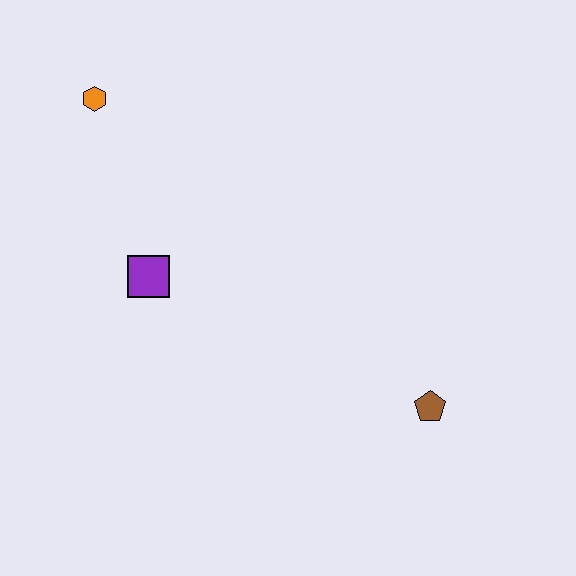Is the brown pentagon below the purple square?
Yes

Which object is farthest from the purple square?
The brown pentagon is farthest from the purple square.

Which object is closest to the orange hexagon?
The purple square is closest to the orange hexagon.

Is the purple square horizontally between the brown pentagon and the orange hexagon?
Yes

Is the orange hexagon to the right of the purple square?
No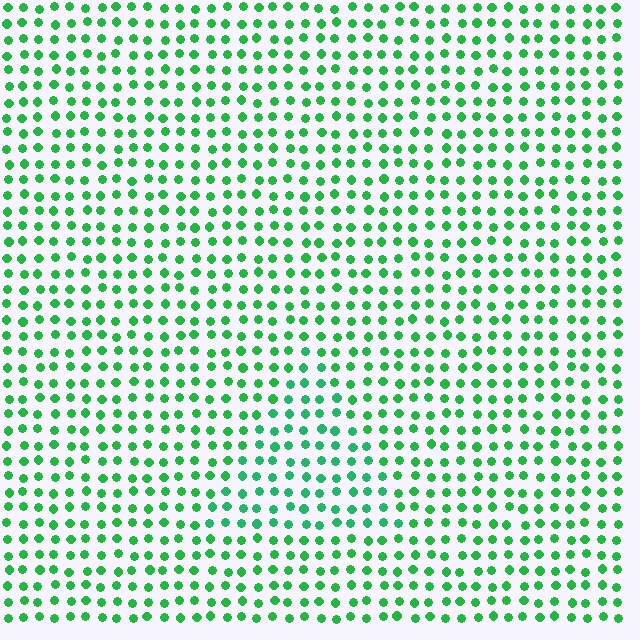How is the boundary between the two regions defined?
The boundary is defined purely by a slight shift in hue (about 16 degrees). Spacing, size, and orientation are identical on both sides.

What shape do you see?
I see a triangle.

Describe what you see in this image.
The image is filled with small green elements in a uniform arrangement. A triangle-shaped region is visible where the elements are tinted to a slightly different hue, forming a subtle color boundary.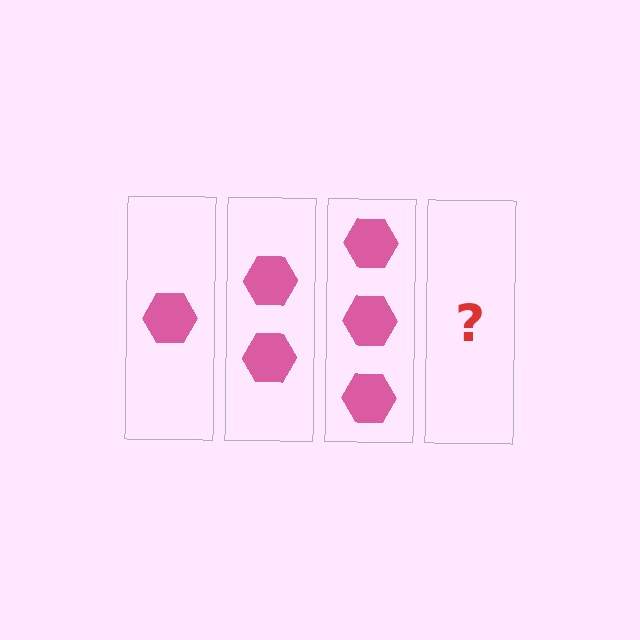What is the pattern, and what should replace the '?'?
The pattern is that each step adds one more hexagon. The '?' should be 4 hexagons.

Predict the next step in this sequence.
The next step is 4 hexagons.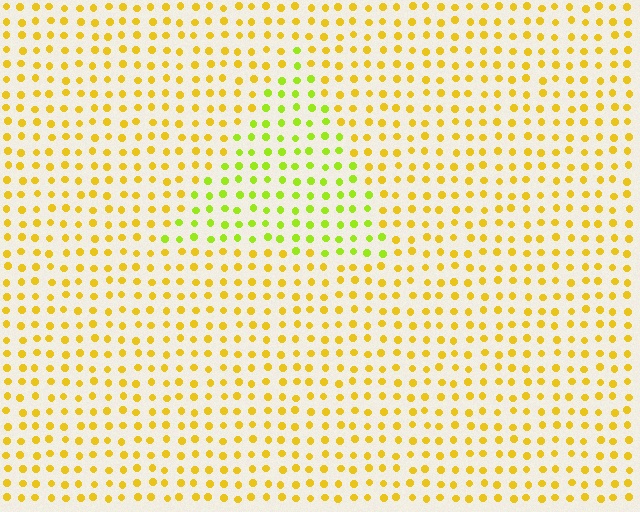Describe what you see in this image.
The image is filled with small yellow elements in a uniform arrangement. A triangle-shaped region is visible where the elements are tinted to a slightly different hue, forming a subtle color boundary.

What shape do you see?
I see a triangle.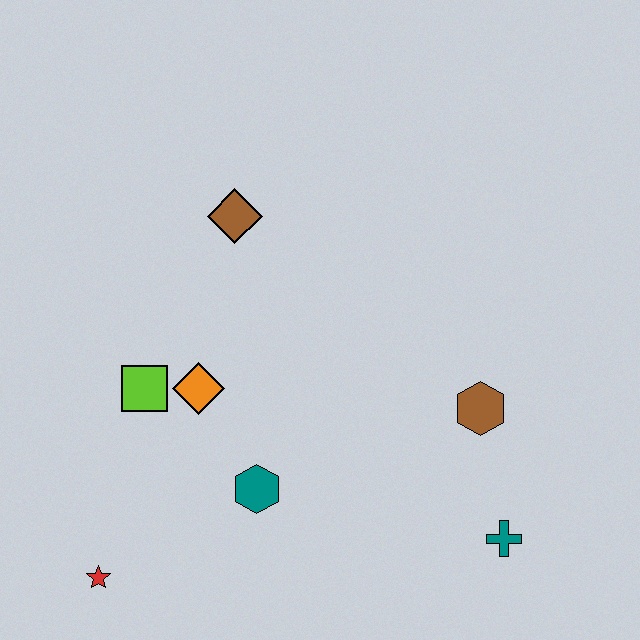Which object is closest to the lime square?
The orange diamond is closest to the lime square.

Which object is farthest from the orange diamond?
The teal cross is farthest from the orange diamond.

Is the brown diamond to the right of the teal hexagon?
No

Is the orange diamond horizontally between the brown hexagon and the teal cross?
No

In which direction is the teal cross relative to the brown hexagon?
The teal cross is below the brown hexagon.